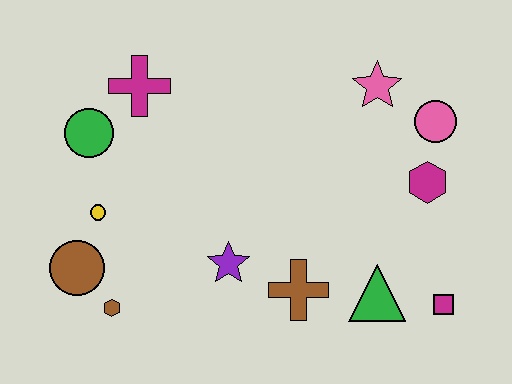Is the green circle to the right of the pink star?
No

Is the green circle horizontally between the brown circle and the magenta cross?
Yes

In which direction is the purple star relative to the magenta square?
The purple star is to the left of the magenta square.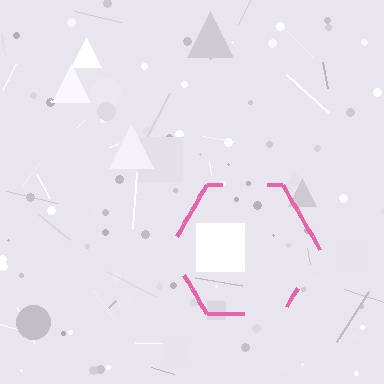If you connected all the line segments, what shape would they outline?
They would outline a hexagon.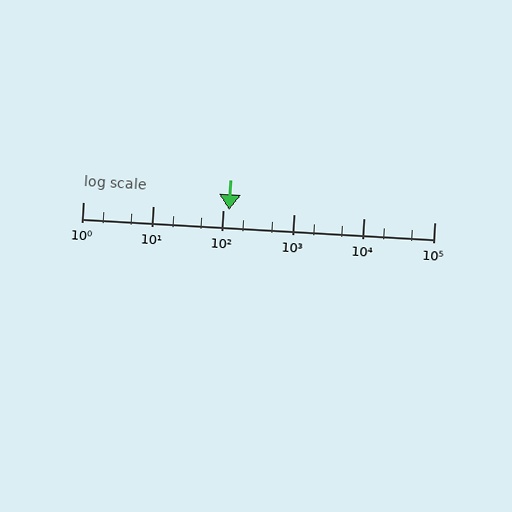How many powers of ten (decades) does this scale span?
The scale spans 5 decades, from 1 to 100000.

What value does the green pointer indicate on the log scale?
The pointer indicates approximately 120.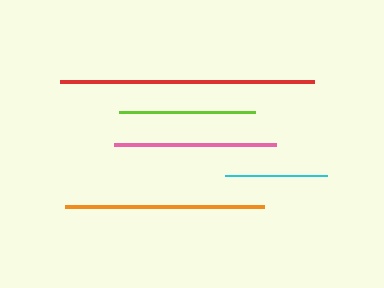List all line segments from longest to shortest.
From longest to shortest: red, orange, pink, lime, cyan.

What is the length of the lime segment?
The lime segment is approximately 137 pixels long.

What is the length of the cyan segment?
The cyan segment is approximately 103 pixels long.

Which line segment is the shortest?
The cyan line is the shortest at approximately 103 pixels.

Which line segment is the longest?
The red line is the longest at approximately 254 pixels.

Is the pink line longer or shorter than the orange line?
The orange line is longer than the pink line.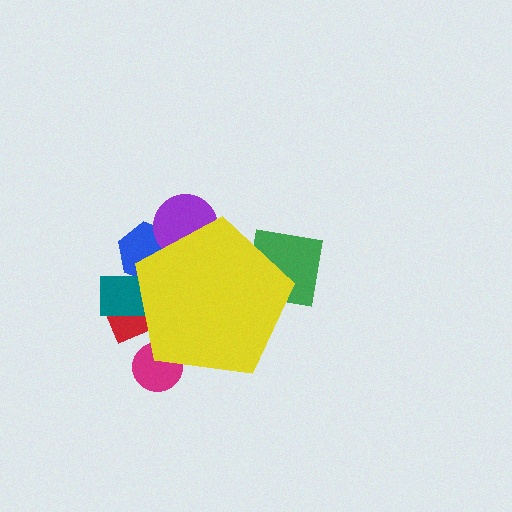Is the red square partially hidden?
Yes, the red square is partially hidden behind the yellow pentagon.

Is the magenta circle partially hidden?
Yes, the magenta circle is partially hidden behind the yellow pentagon.